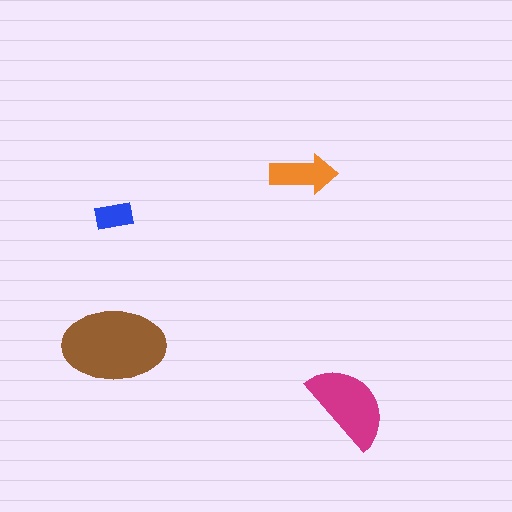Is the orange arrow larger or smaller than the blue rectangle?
Larger.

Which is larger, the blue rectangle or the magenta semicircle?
The magenta semicircle.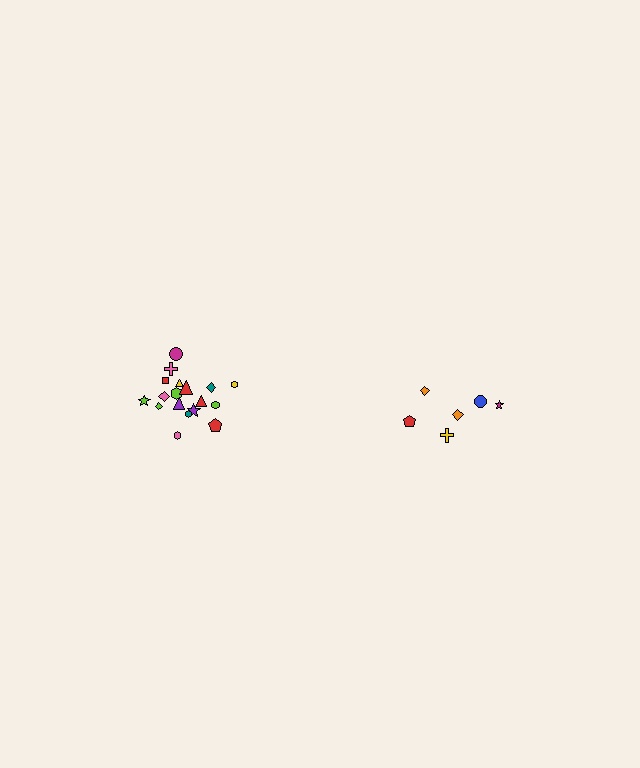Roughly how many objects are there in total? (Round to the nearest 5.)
Roughly 25 objects in total.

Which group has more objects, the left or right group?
The left group.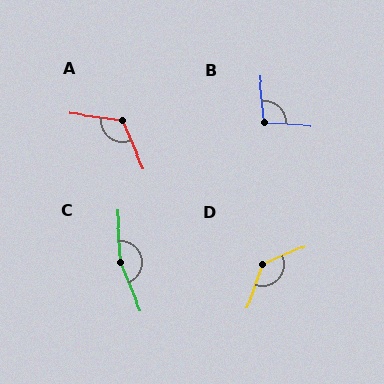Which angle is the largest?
C, at approximately 161 degrees.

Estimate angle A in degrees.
Approximately 120 degrees.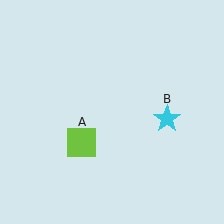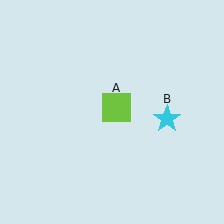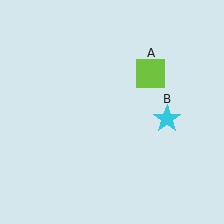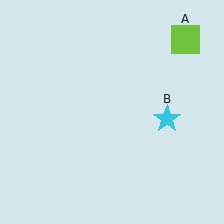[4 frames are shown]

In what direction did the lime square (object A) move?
The lime square (object A) moved up and to the right.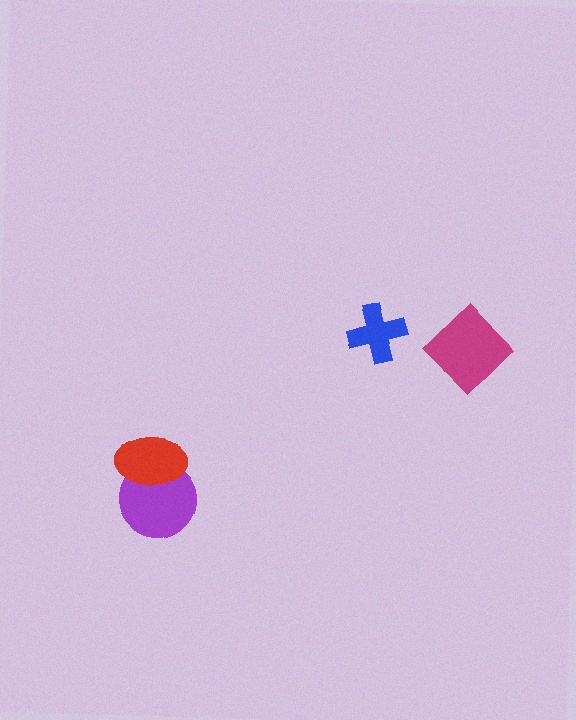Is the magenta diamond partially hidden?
No, no other shape covers it.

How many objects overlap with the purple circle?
1 object overlaps with the purple circle.